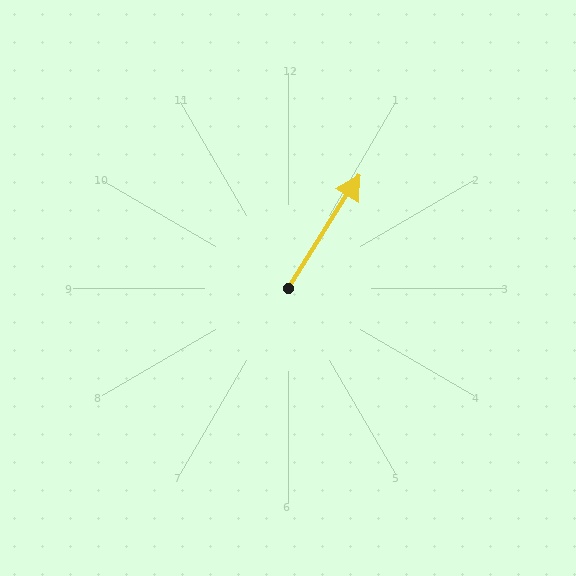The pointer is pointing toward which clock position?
Roughly 1 o'clock.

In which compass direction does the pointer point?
Northeast.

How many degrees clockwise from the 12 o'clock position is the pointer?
Approximately 32 degrees.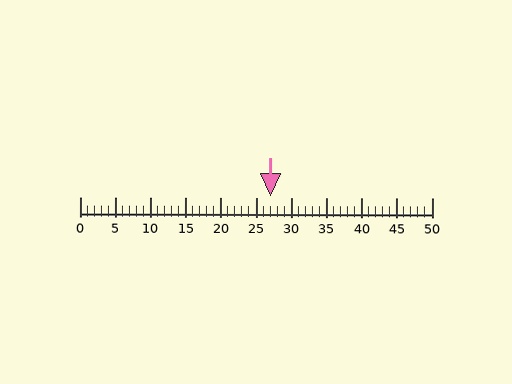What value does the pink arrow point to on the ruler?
The pink arrow points to approximately 27.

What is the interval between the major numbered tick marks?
The major tick marks are spaced 5 units apart.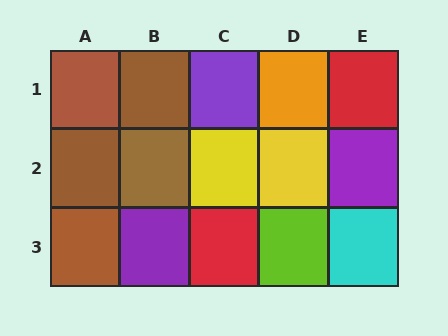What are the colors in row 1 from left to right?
Brown, brown, purple, orange, red.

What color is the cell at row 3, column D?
Lime.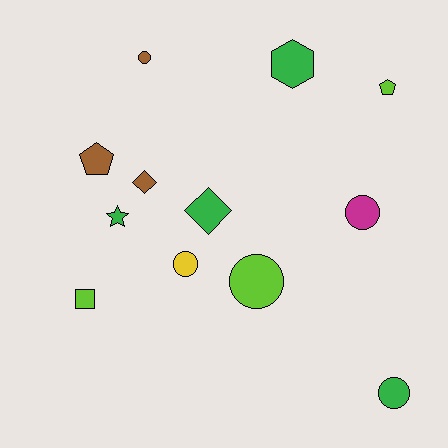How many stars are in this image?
There is 1 star.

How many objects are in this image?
There are 12 objects.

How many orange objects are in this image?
There are no orange objects.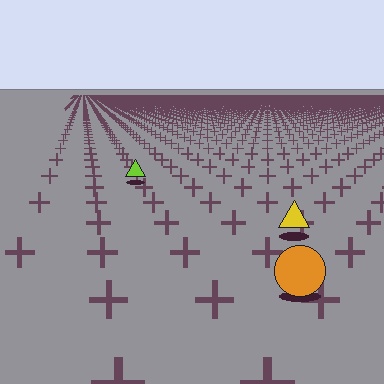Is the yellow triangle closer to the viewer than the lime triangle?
Yes. The yellow triangle is closer — you can tell from the texture gradient: the ground texture is coarser near it.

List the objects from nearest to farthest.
From nearest to farthest: the orange circle, the yellow triangle, the lime triangle.